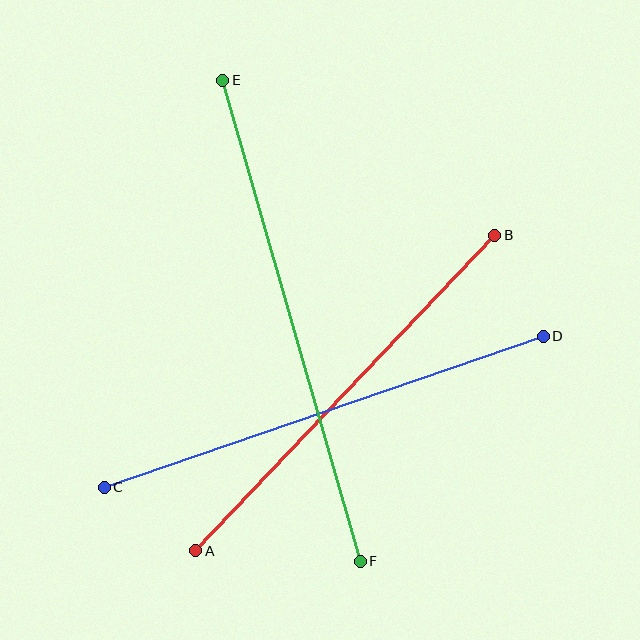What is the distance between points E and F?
The distance is approximately 500 pixels.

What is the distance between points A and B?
The distance is approximately 435 pixels.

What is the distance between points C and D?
The distance is approximately 464 pixels.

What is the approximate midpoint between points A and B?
The midpoint is at approximately (345, 393) pixels.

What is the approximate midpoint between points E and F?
The midpoint is at approximately (291, 321) pixels.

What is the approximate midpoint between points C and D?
The midpoint is at approximately (324, 412) pixels.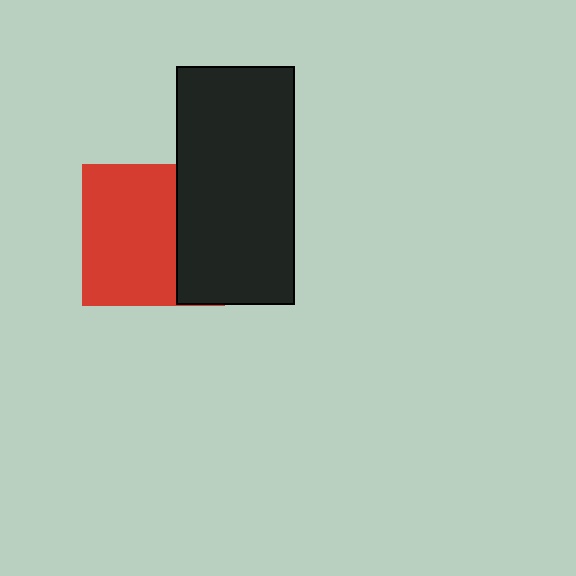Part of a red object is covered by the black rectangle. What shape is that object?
It is a square.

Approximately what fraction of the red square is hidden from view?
Roughly 35% of the red square is hidden behind the black rectangle.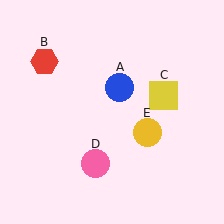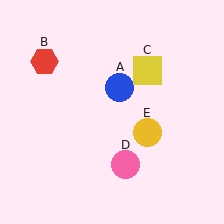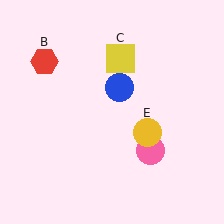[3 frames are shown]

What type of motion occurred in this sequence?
The yellow square (object C), pink circle (object D) rotated counterclockwise around the center of the scene.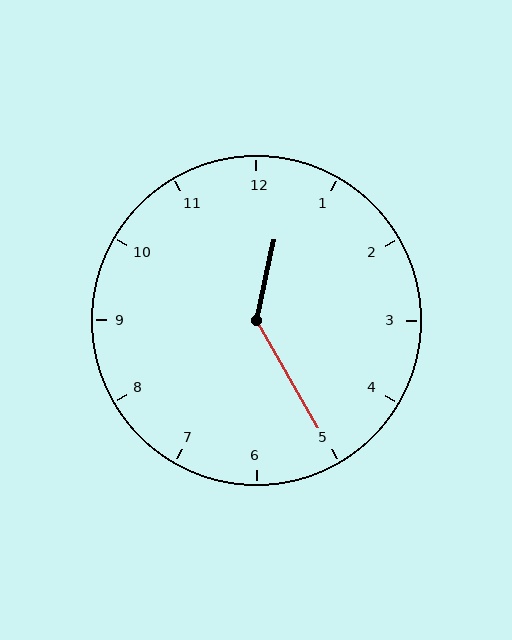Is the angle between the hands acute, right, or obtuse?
It is obtuse.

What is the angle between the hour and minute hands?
Approximately 138 degrees.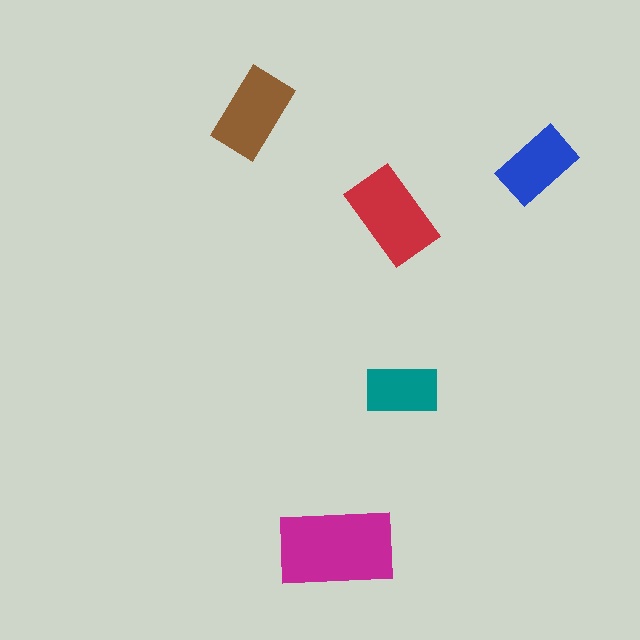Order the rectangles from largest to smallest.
the magenta one, the red one, the brown one, the blue one, the teal one.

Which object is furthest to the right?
The blue rectangle is rightmost.